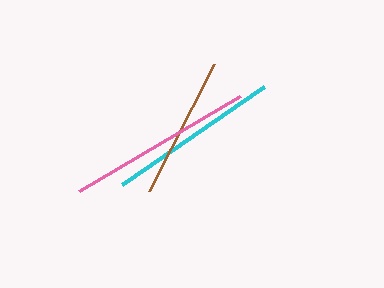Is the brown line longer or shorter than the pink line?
The pink line is longer than the brown line.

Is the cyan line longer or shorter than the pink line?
The pink line is longer than the cyan line.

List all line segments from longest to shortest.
From longest to shortest: pink, cyan, brown.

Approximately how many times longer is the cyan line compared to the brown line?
The cyan line is approximately 1.2 times the length of the brown line.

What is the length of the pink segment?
The pink segment is approximately 188 pixels long.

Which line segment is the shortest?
The brown line is the shortest at approximately 143 pixels.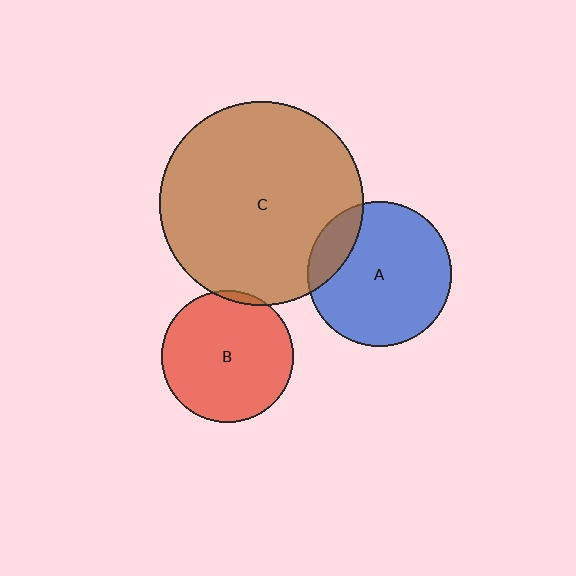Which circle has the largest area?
Circle C (brown).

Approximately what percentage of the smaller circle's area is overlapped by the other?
Approximately 5%.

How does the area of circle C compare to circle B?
Approximately 2.4 times.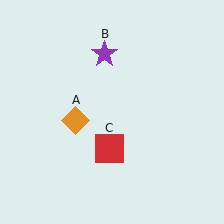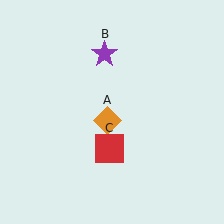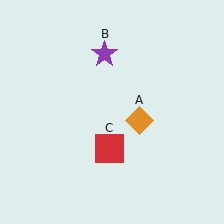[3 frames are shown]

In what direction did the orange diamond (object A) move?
The orange diamond (object A) moved right.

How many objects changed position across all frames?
1 object changed position: orange diamond (object A).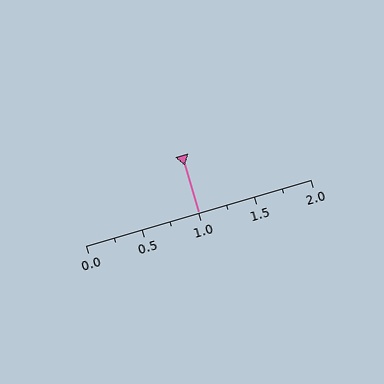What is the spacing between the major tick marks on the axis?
The major ticks are spaced 0.5 apart.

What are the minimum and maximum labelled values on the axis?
The axis runs from 0.0 to 2.0.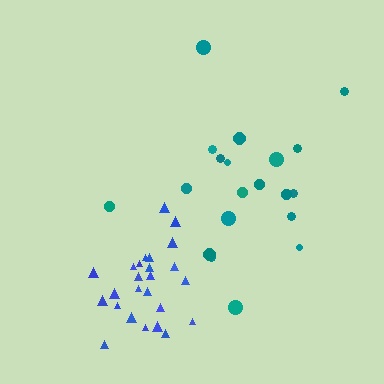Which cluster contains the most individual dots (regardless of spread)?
Blue (25).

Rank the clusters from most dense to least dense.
blue, teal.